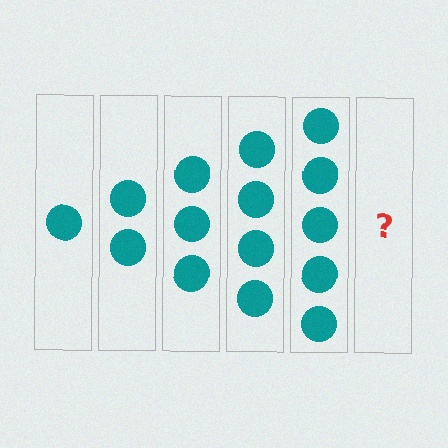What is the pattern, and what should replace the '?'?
The pattern is that each step adds one more circle. The '?' should be 6 circles.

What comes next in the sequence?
The next element should be 6 circles.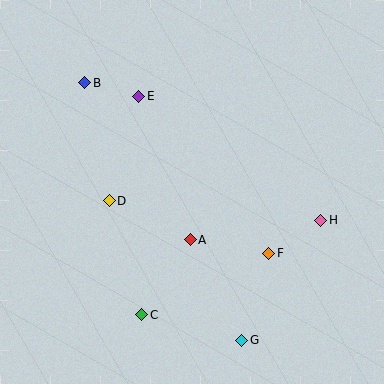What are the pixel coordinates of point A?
Point A is at (190, 240).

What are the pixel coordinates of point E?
Point E is at (139, 96).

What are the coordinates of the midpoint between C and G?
The midpoint between C and G is at (192, 328).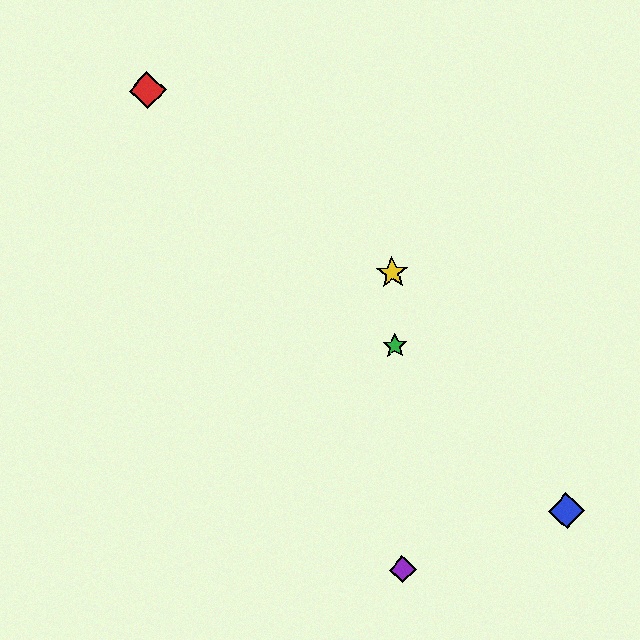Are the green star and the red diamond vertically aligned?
No, the green star is at x≈395 and the red diamond is at x≈148.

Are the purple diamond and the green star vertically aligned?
Yes, both are at x≈403.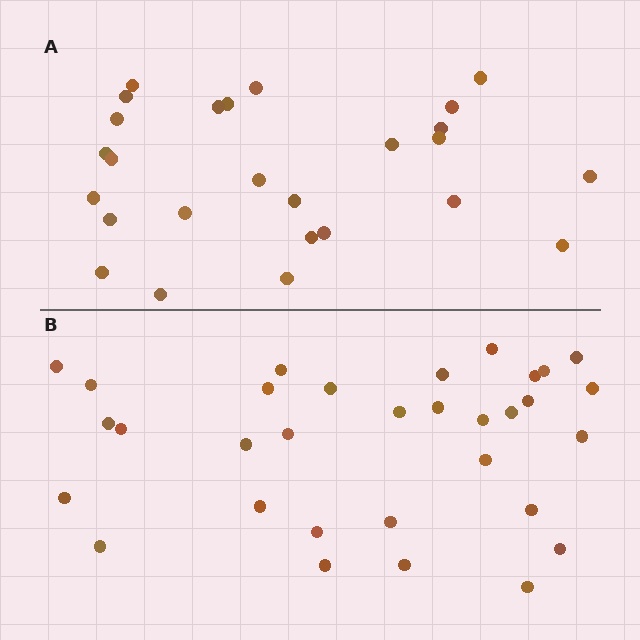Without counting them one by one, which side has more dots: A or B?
Region B (the bottom region) has more dots.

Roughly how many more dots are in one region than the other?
Region B has about 6 more dots than region A.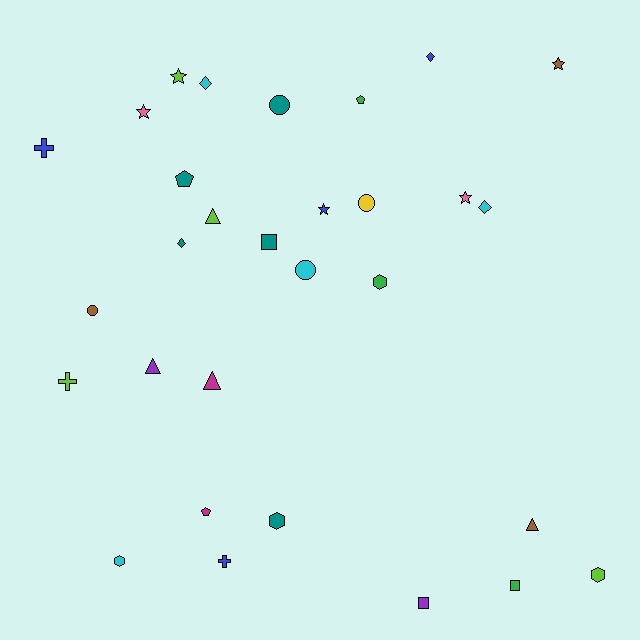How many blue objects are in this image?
There are 4 blue objects.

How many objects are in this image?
There are 30 objects.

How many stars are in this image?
There are 5 stars.